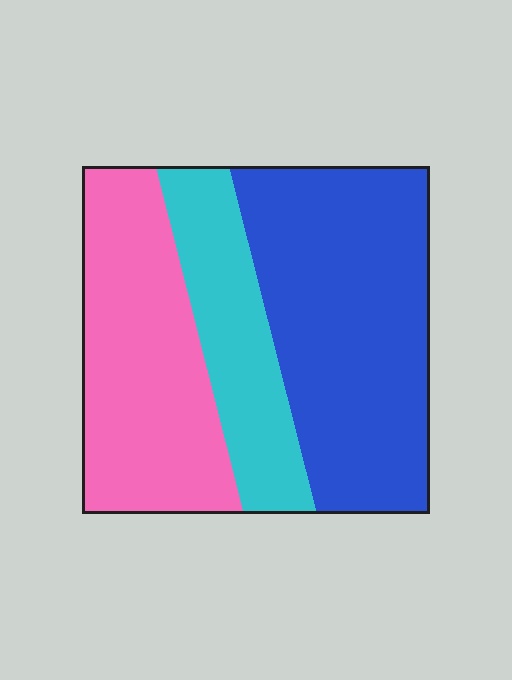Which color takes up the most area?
Blue, at roughly 45%.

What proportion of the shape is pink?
Pink takes up about one third (1/3) of the shape.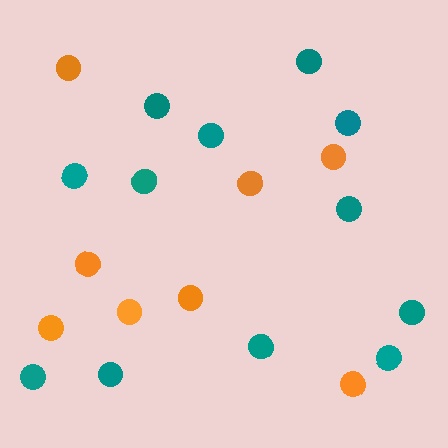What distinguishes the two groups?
There are 2 groups: one group of teal circles (12) and one group of orange circles (8).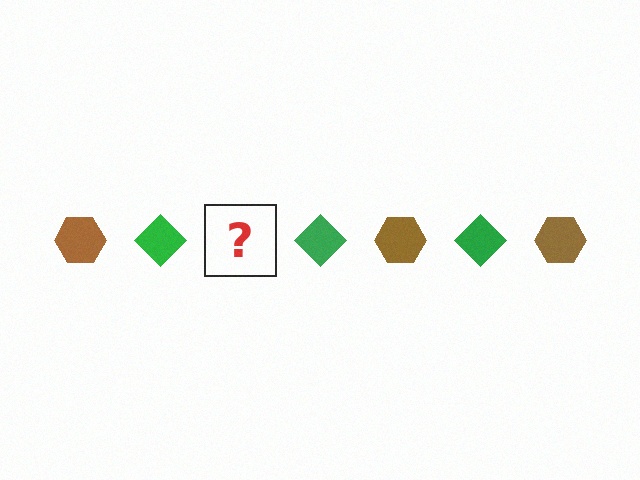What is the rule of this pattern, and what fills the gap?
The rule is that the pattern alternates between brown hexagon and green diamond. The gap should be filled with a brown hexagon.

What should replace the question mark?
The question mark should be replaced with a brown hexagon.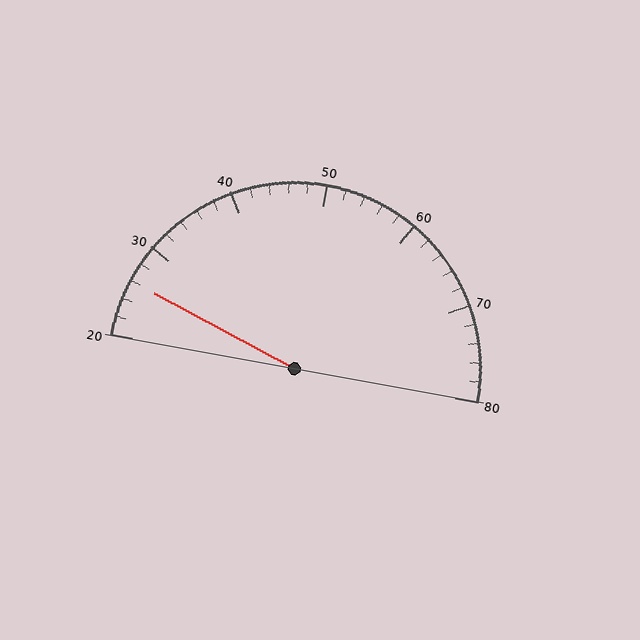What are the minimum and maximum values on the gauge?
The gauge ranges from 20 to 80.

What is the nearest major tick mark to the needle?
The nearest major tick mark is 30.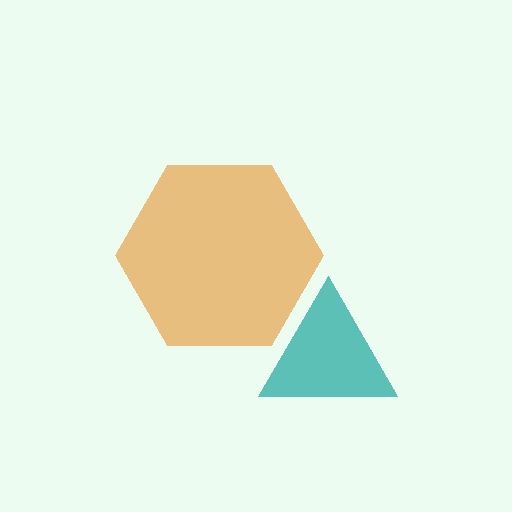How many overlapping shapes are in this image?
There are 2 overlapping shapes in the image.